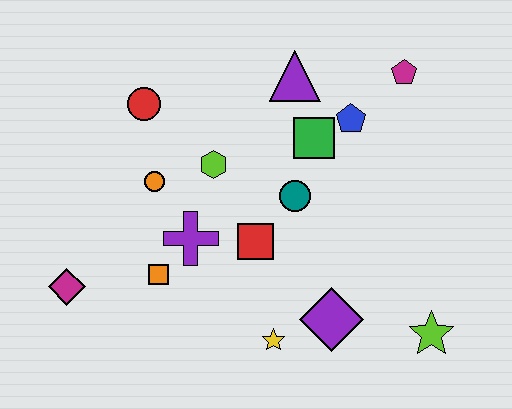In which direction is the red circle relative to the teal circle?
The red circle is to the left of the teal circle.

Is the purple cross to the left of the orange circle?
No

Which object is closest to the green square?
The blue pentagon is closest to the green square.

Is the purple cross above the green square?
No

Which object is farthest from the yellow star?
The magenta pentagon is farthest from the yellow star.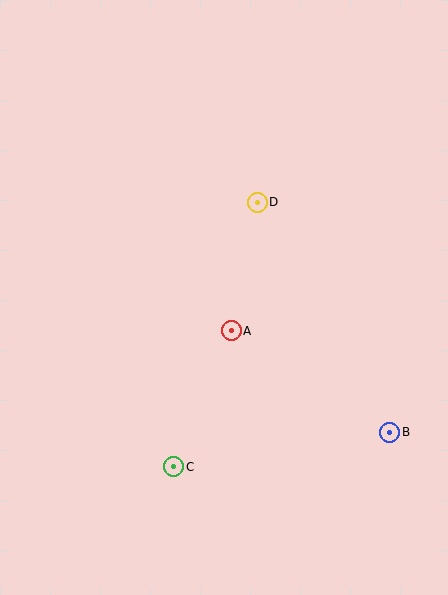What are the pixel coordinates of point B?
Point B is at (390, 432).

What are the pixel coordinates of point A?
Point A is at (231, 331).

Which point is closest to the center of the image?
Point A at (231, 331) is closest to the center.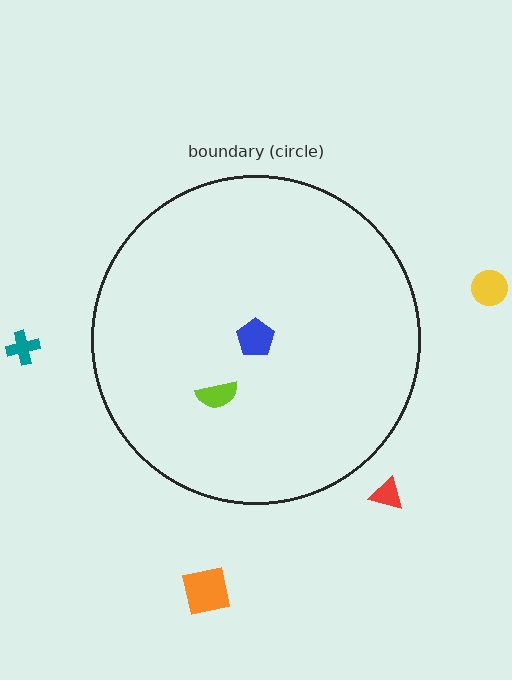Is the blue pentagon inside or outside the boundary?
Inside.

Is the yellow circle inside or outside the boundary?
Outside.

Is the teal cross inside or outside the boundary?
Outside.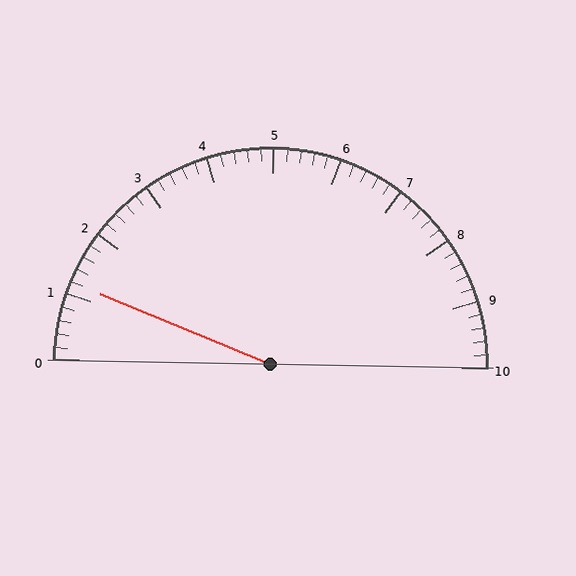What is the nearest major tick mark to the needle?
The nearest major tick mark is 1.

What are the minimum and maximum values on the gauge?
The gauge ranges from 0 to 10.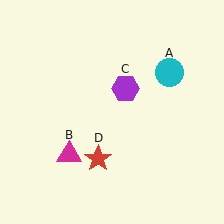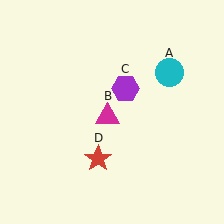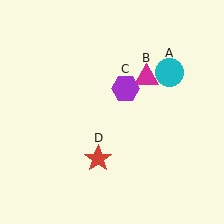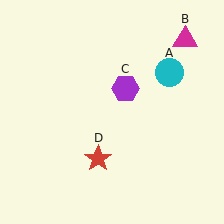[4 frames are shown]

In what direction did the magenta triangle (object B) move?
The magenta triangle (object B) moved up and to the right.